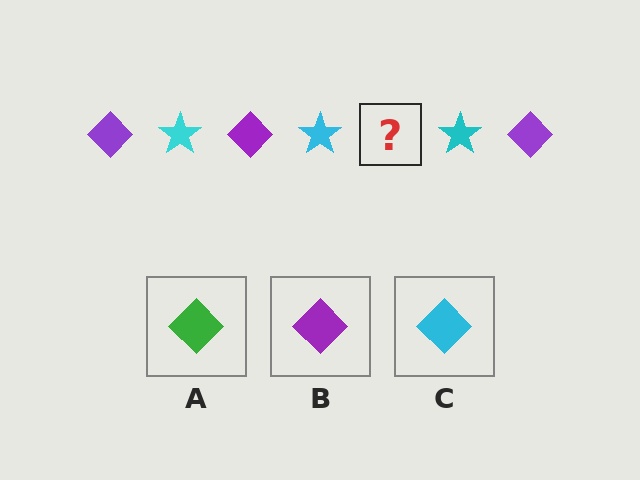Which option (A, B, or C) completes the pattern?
B.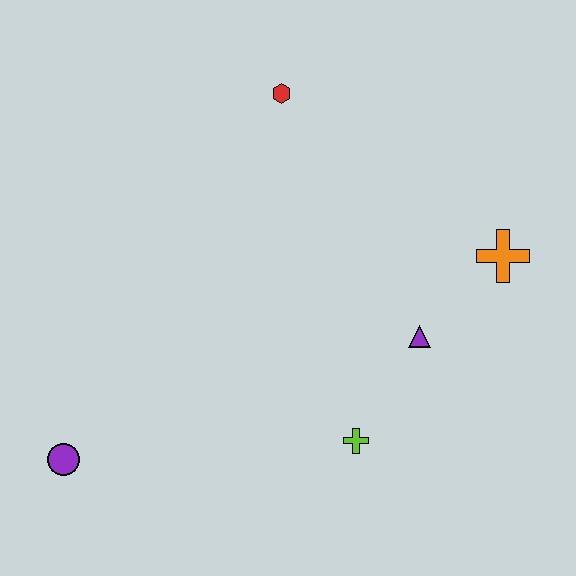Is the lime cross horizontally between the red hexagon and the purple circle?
No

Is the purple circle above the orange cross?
No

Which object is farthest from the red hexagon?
The purple circle is farthest from the red hexagon.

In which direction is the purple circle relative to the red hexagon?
The purple circle is below the red hexagon.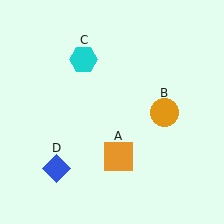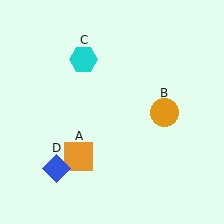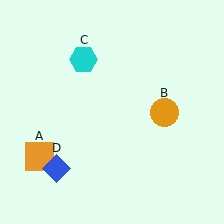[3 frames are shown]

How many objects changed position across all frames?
1 object changed position: orange square (object A).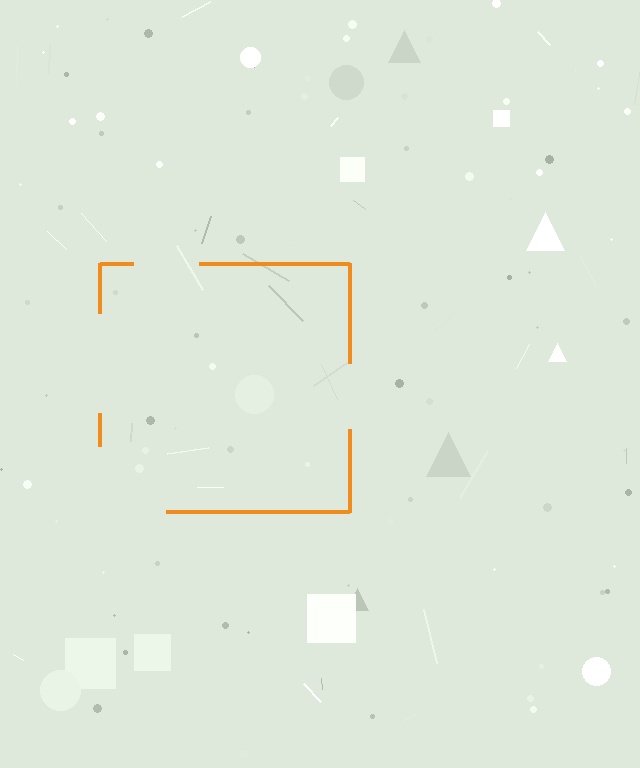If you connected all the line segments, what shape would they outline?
They would outline a square.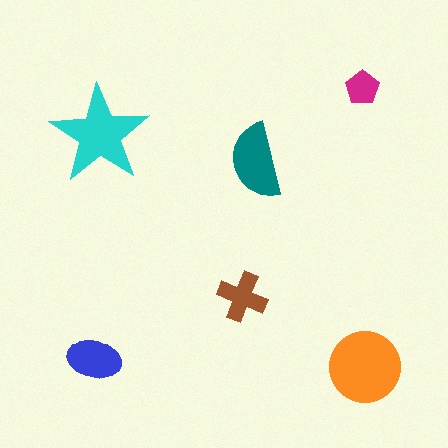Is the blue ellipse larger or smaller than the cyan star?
Smaller.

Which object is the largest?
The orange circle.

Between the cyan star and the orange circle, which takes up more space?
The orange circle.